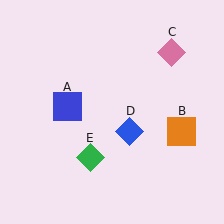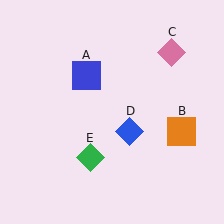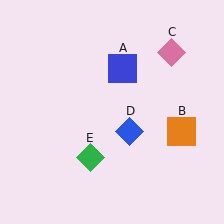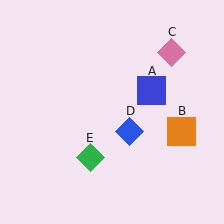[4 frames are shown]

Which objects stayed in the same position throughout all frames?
Orange square (object B) and pink diamond (object C) and blue diamond (object D) and green diamond (object E) remained stationary.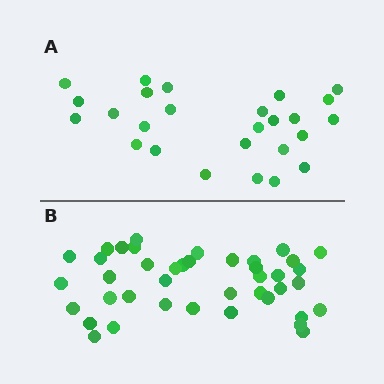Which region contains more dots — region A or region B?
Region B (the bottom region) has more dots.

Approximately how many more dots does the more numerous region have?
Region B has approximately 15 more dots than region A.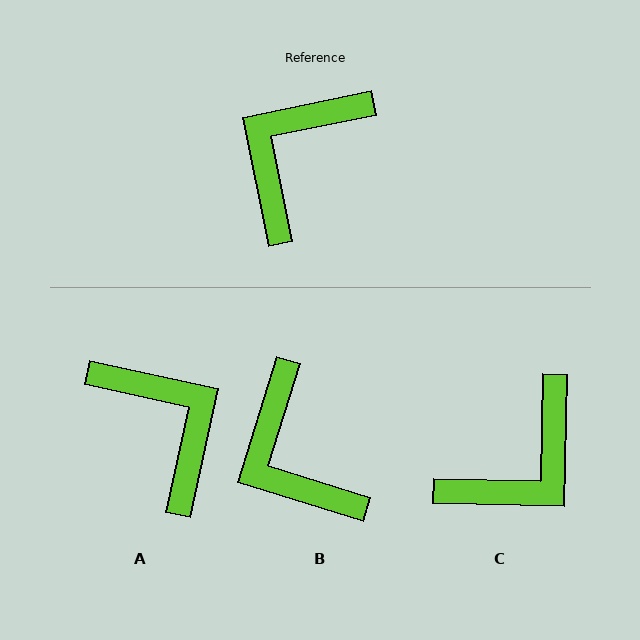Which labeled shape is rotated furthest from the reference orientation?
C, about 167 degrees away.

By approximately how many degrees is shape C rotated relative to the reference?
Approximately 167 degrees counter-clockwise.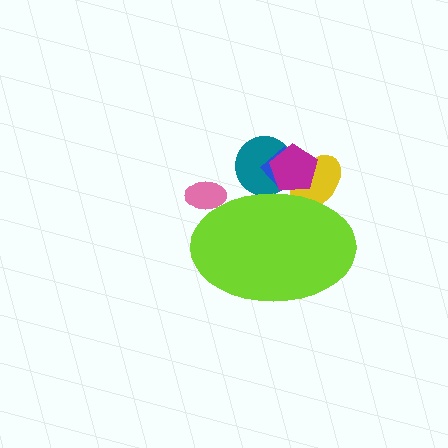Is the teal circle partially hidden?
Yes, the teal circle is partially hidden behind the lime ellipse.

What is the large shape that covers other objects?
A lime ellipse.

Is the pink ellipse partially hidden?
Yes, the pink ellipse is partially hidden behind the lime ellipse.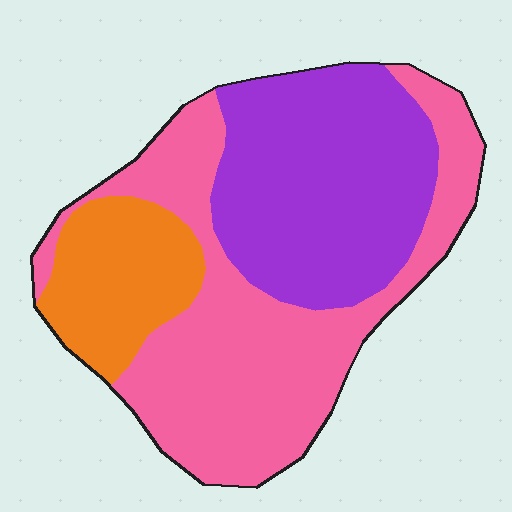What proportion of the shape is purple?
Purple takes up about three eighths (3/8) of the shape.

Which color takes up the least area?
Orange, at roughly 15%.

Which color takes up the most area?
Pink, at roughly 45%.